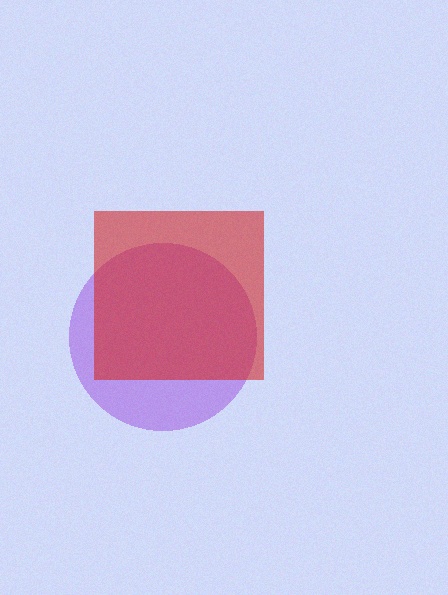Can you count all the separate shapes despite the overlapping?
Yes, there are 2 separate shapes.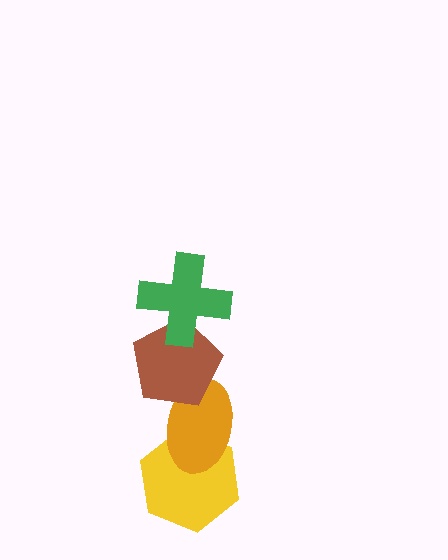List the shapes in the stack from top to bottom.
From top to bottom: the green cross, the brown pentagon, the orange ellipse, the yellow hexagon.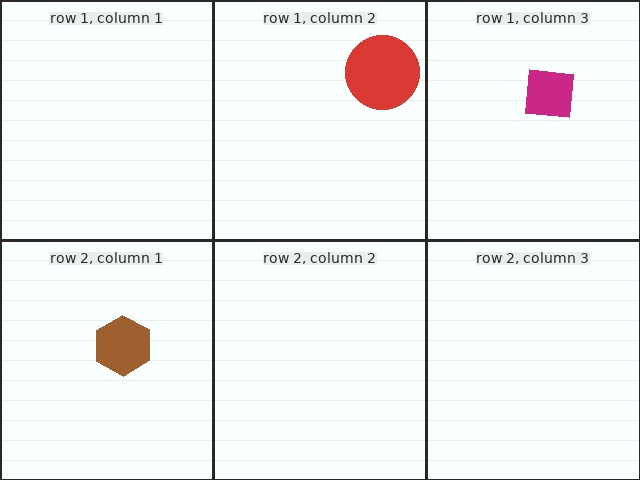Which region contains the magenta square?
The row 1, column 3 region.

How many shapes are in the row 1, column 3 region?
1.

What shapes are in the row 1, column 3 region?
The magenta square.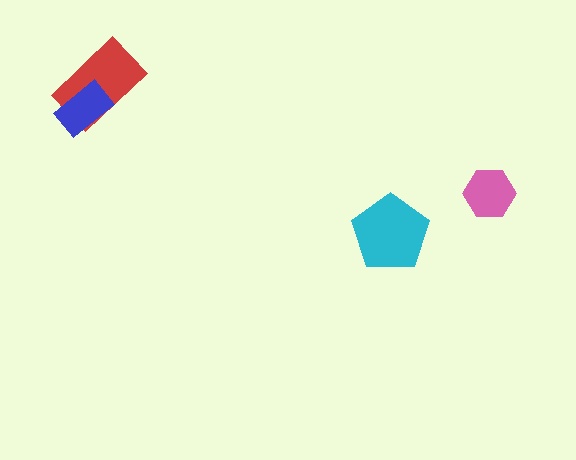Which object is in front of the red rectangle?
The blue rectangle is in front of the red rectangle.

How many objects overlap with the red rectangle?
1 object overlaps with the red rectangle.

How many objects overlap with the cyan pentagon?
0 objects overlap with the cyan pentagon.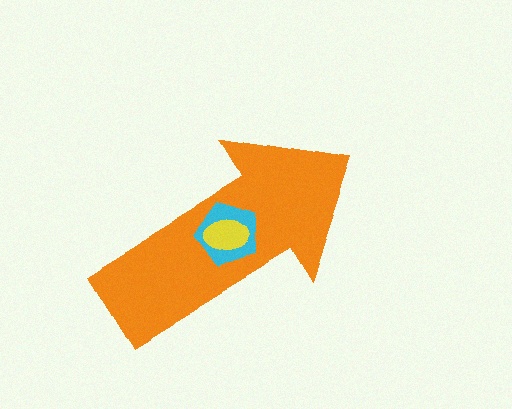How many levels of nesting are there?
3.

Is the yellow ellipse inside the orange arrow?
Yes.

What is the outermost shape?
The orange arrow.